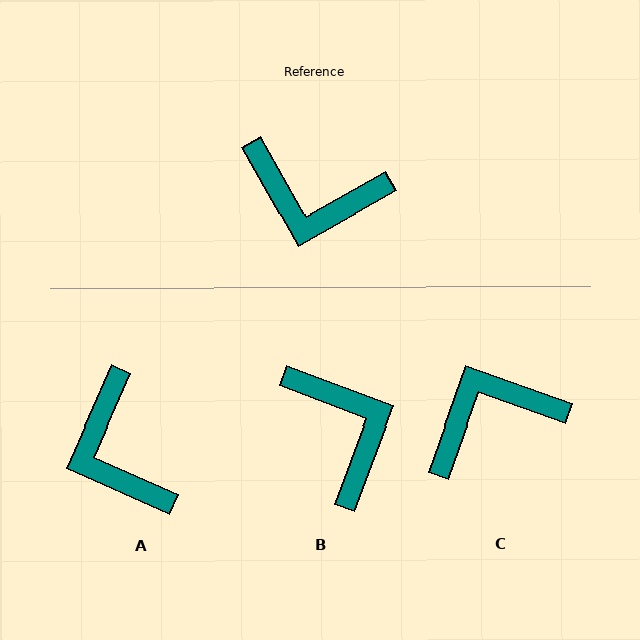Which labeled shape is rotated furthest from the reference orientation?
C, about 139 degrees away.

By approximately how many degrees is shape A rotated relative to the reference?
Approximately 53 degrees clockwise.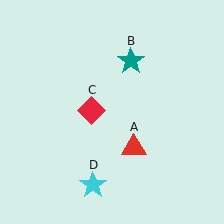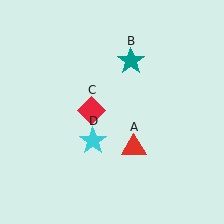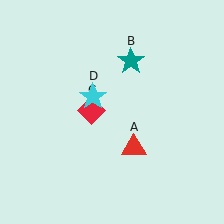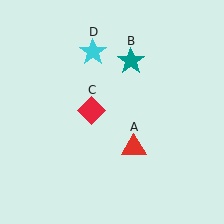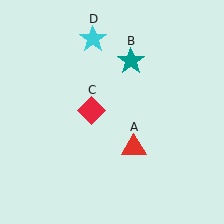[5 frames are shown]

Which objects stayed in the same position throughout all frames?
Red triangle (object A) and teal star (object B) and red diamond (object C) remained stationary.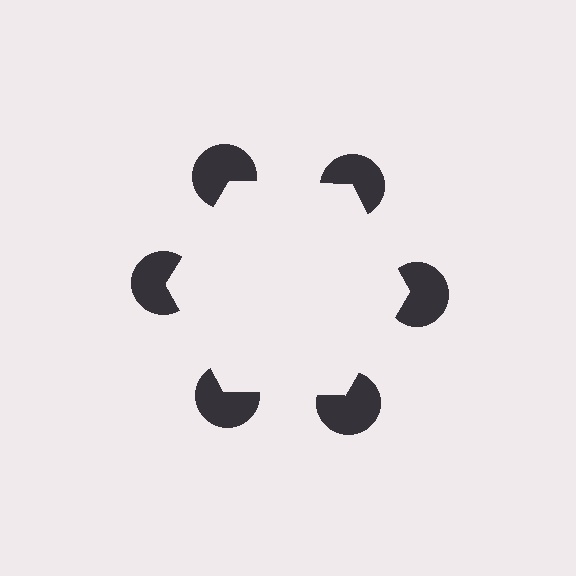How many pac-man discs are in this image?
There are 6 — one at each vertex of the illusory hexagon.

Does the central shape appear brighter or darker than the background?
It typically appears slightly brighter than the background, even though no actual brightness change is drawn.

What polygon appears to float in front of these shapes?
An illusory hexagon — its edges are inferred from the aligned wedge cuts in the pac-man discs, not physically drawn.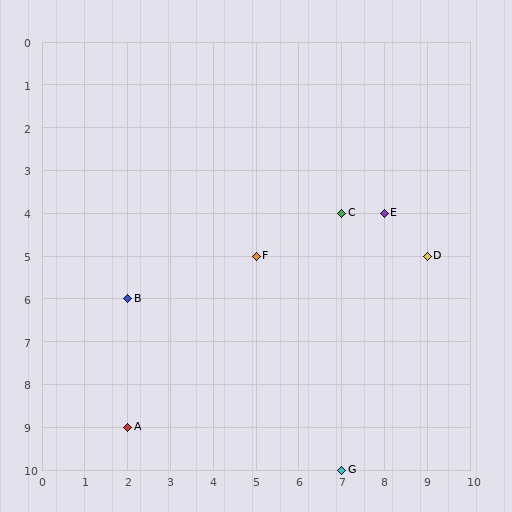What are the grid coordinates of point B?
Point B is at grid coordinates (2, 6).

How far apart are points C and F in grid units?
Points C and F are 2 columns and 1 row apart (about 2.2 grid units diagonally).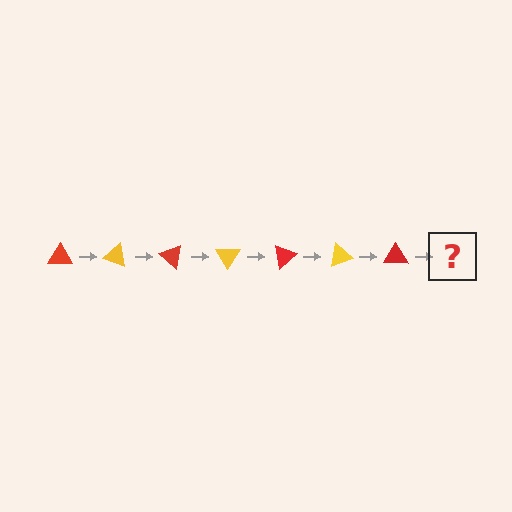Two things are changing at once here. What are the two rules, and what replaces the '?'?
The two rules are that it rotates 20 degrees each step and the color cycles through red and yellow. The '?' should be a yellow triangle, rotated 140 degrees from the start.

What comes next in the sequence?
The next element should be a yellow triangle, rotated 140 degrees from the start.